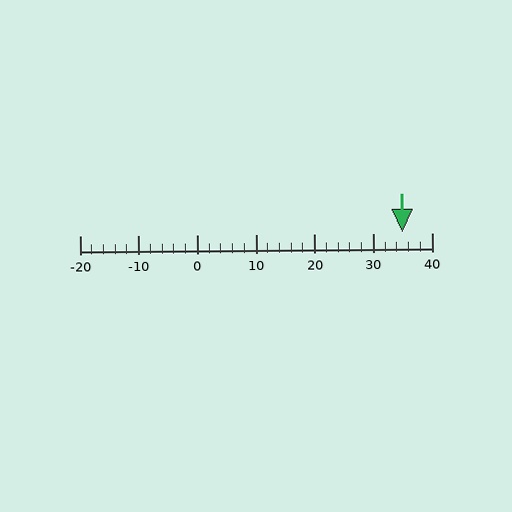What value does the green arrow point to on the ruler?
The green arrow points to approximately 35.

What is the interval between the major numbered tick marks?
The major tick marks are spaced 10 units apart.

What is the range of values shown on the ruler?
The ruler shows values from -20 to 40.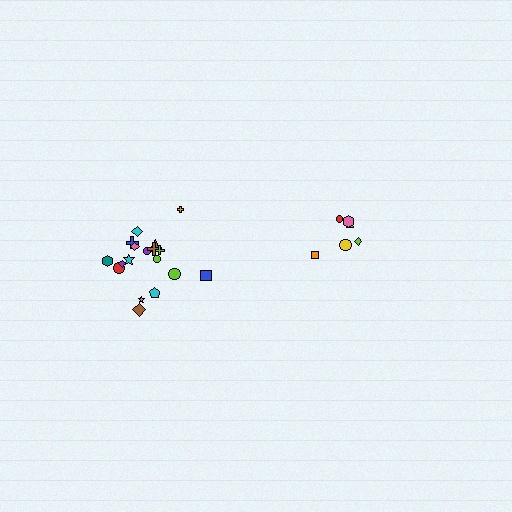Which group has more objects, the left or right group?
The left group.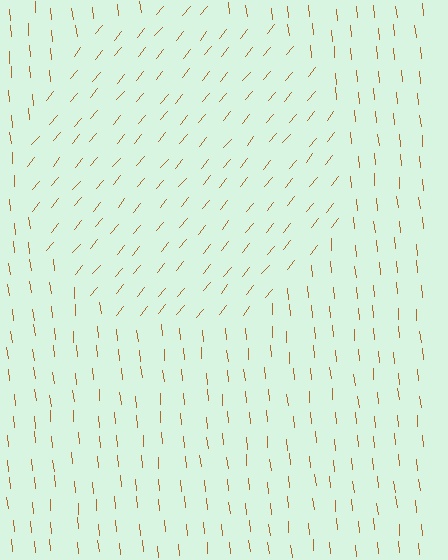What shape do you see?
I see a circle.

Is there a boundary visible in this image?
Yes, there is a texture boundary formed by a change in line orientation.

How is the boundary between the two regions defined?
The boundary is defined purely by a change in line orientation (approximately 45 degrees difference). All lines are the same color and thickness.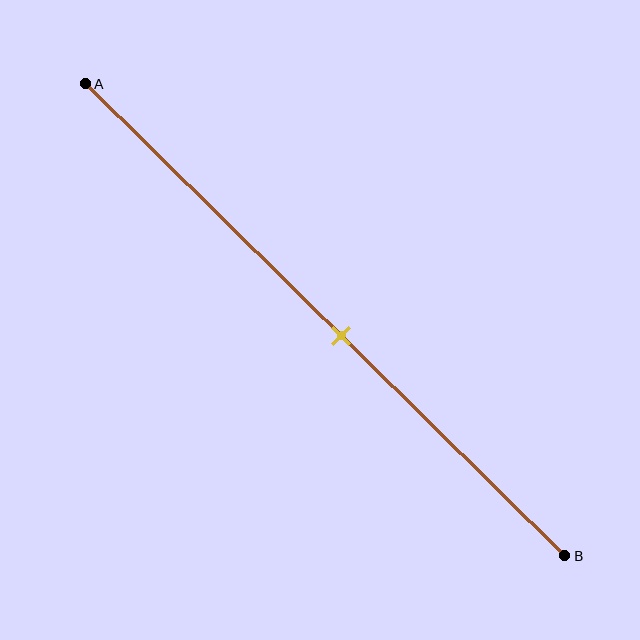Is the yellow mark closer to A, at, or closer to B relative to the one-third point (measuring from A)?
The yellow mark is closer to point B than the one-third point of segment AB.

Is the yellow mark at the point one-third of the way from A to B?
No, the mark is at about 55% from A, not at the 33% one-third point.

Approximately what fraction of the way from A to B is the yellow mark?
The yellow mark is approximately 55% of the way from A to B.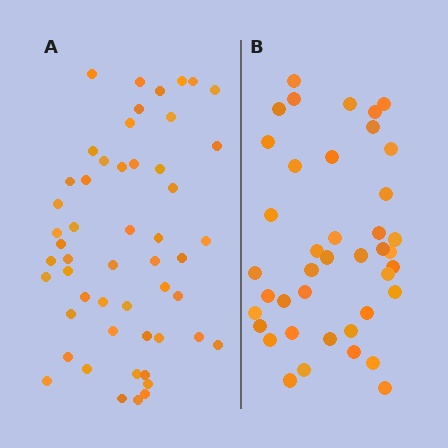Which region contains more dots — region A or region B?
Region A (the left region) has more dots.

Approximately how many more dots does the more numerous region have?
Region A has roughly 12 or so more dots than region B.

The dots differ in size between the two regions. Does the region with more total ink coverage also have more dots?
No. Region B has more total ink coverage because its dots are larger, but region A actually contains more individual dots. Total area can be misleading — the number of items is what matters here.